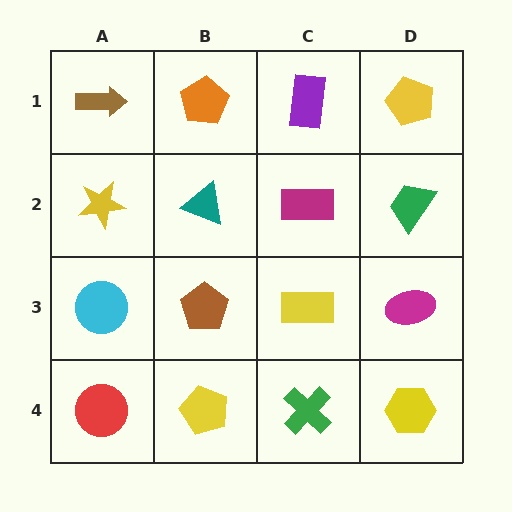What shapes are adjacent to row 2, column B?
An orange pentagon (row 1, column B), a brown pentagon (row 3, column B), a yellow star (row 2, column A), a magenta rectangle (row 2, column C).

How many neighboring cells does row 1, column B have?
3.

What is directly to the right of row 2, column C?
A green trapezoid.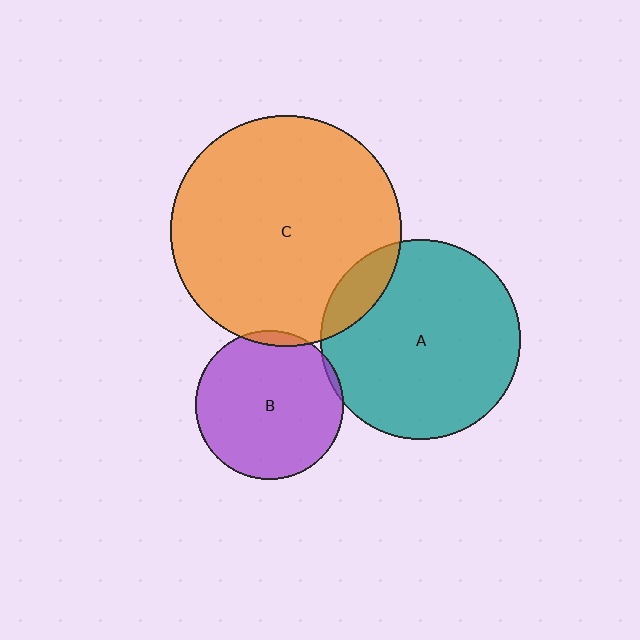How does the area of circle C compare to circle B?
Approximately 2.4 times.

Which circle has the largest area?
Circle C (orange).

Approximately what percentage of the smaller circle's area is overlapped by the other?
Approximately 5%.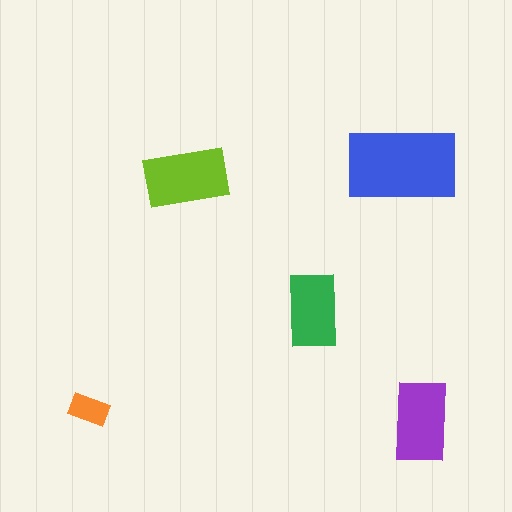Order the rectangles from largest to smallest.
the blue one, the lime one, the purple one, the green one, the orange one.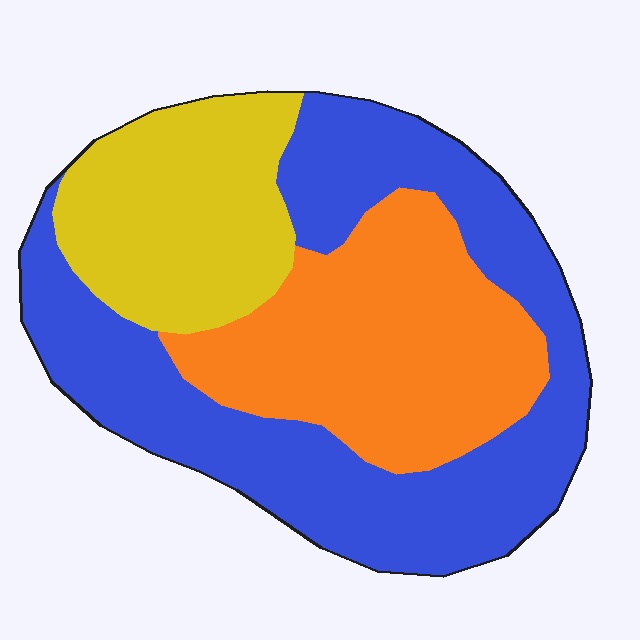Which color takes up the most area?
Blue, at roughly 45%.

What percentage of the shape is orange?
Orange covers 31% of the shape.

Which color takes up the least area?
Yellow, at roughly 20%.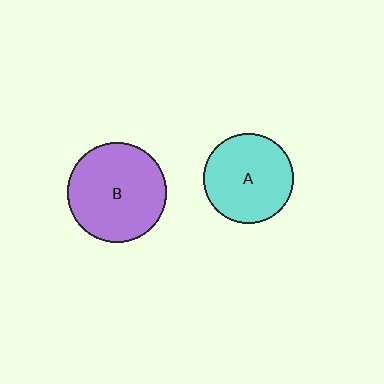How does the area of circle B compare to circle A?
Approximately 1.2 times.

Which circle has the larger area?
Circle B (purple).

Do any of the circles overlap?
No, none of the circles overlap.